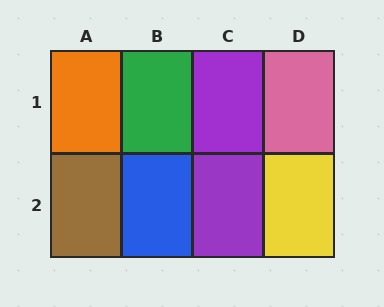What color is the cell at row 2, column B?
Blue.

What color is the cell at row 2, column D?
Yellow.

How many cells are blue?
1 cell is blue.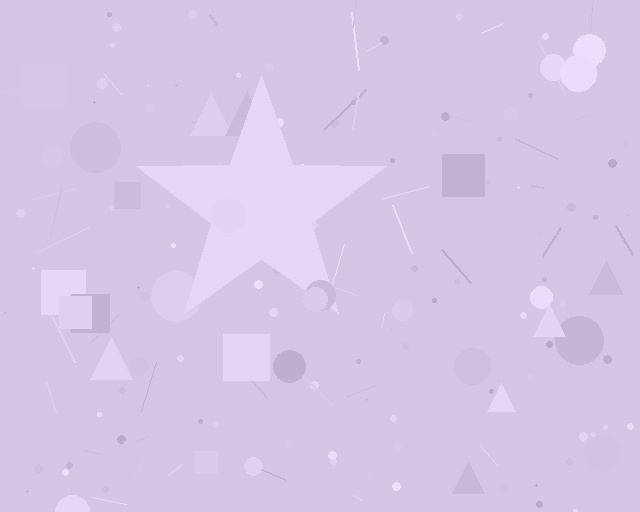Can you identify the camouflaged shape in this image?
The camouflaged shape is a star.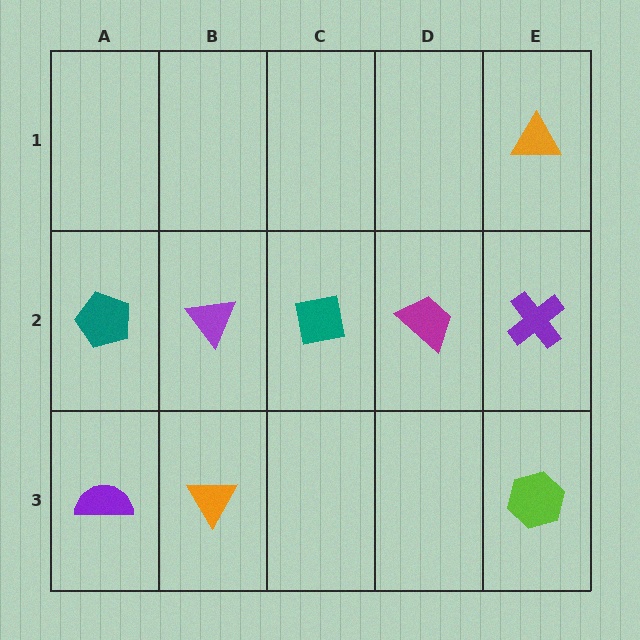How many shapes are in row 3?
3 shapes.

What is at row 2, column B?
A purple triangle.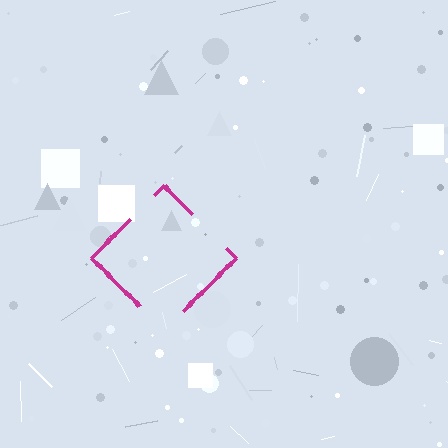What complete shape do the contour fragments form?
The contour fragments form a diamond.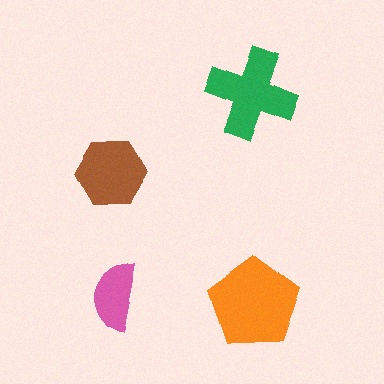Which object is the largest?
The orange pentagon.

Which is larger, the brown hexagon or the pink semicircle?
The brown hexagon.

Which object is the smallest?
The pink semicircle.